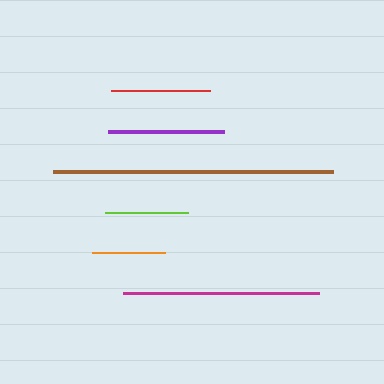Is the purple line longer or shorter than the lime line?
The purple line is longer than the lime line.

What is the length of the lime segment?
The lime segment is approximately 83 pixels long.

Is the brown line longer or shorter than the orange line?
The brown line is longer than the orange line.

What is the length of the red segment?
The red segment is approximately 99 pixels long.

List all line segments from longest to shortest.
From longest to shortest: brown, magenta, purple, red, lime, orange.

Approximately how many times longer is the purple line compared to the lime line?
The purple line is approximately 1.4 times the length of the lime line.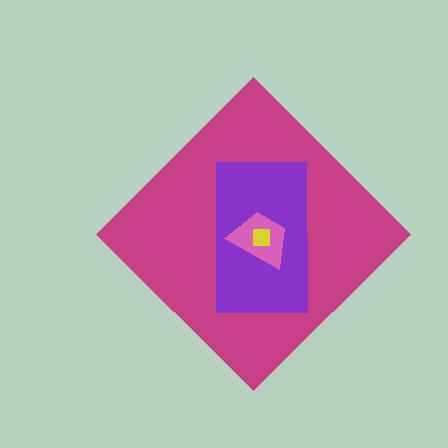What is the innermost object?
The yellow square.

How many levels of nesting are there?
4.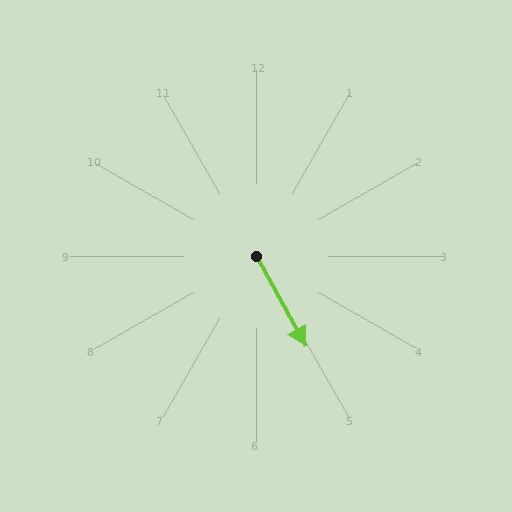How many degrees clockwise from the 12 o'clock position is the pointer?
Approximately 151 degrees.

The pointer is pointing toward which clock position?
Roughly 5 o'clock.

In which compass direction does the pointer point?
Southeast.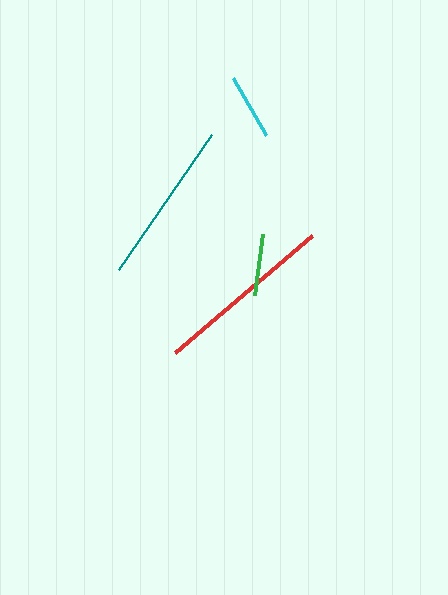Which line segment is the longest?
The red line is the longest at approximately 180 pixels.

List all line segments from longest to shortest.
From longest to shortest: red, teal, cyan, green.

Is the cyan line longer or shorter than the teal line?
The teal line is longer than the cyan line.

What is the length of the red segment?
The red segment is approximately 180 pixels long.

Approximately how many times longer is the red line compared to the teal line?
The red line is approximately 1.1 times the length of the teal line.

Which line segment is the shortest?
The green line is the shortest at approximately 62 pixels.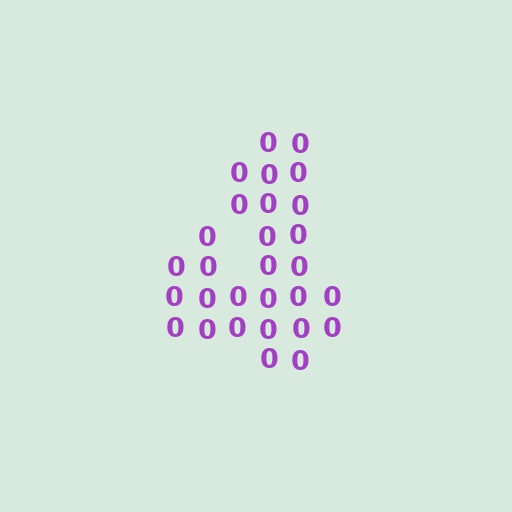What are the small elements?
The small elements are digit 0's.